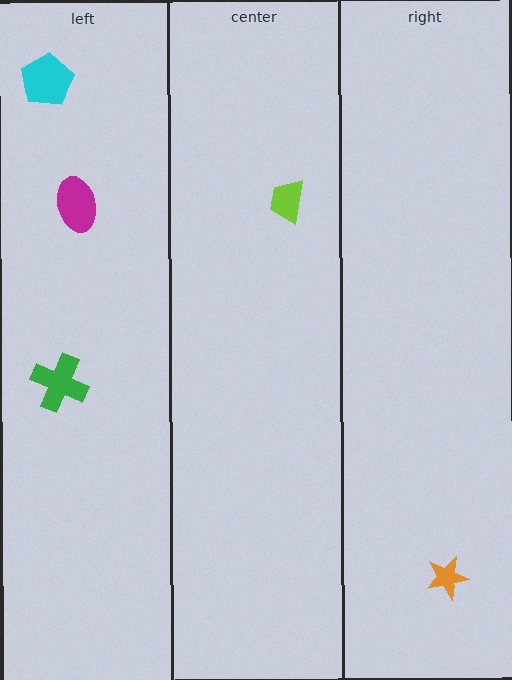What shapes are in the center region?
The lime trapezoid.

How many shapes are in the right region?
1.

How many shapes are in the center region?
1.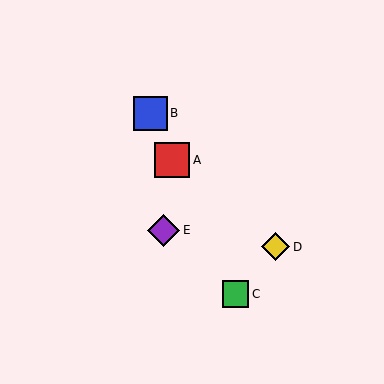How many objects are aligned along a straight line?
3 objects (A, B, C) are aligned along a straight line.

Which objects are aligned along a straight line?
Objects A, B, C are aligned along a straight line.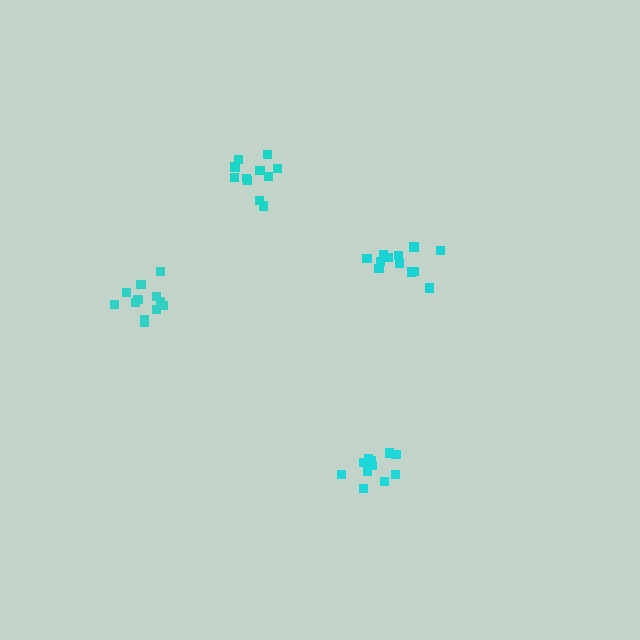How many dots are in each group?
Group 1: 12 dots, Group 2: 12 dots, Group 3: 11 dots, Group 4: 11 dots (46 total).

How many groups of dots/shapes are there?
There are 4 groups.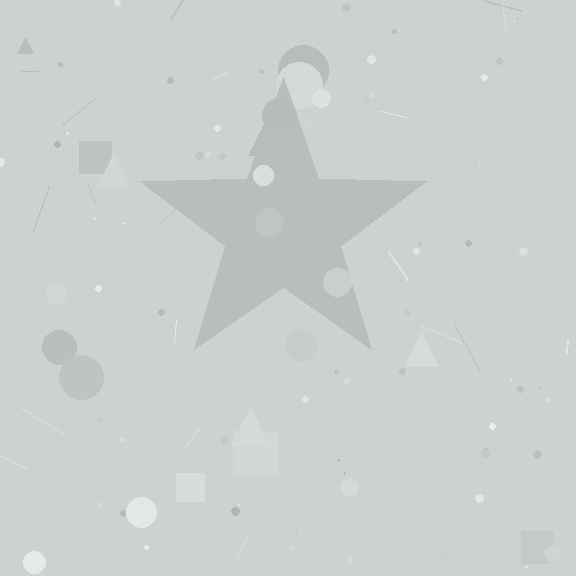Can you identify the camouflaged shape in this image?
The camouflaged shape is a star.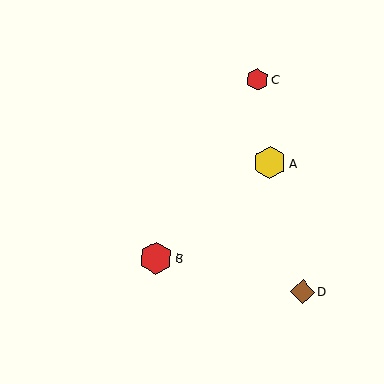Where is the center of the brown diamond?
The center of the brown diamond is at (303, 292).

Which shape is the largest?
The yellow hexagon (labeled A) is the largest.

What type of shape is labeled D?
Shape D is a brown diamond.